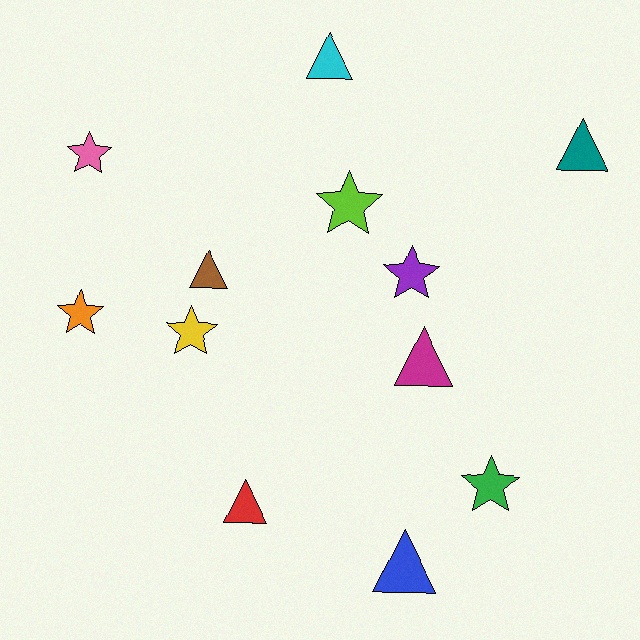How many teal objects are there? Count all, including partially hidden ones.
There is 1 teal object.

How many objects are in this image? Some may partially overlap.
There are 12 objects.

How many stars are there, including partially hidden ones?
There are 6 stars.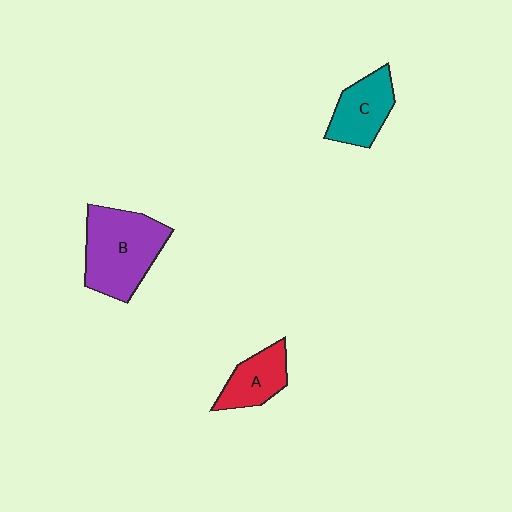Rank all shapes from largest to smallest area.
From largest to smallest: B (purple), C (teal), A (red).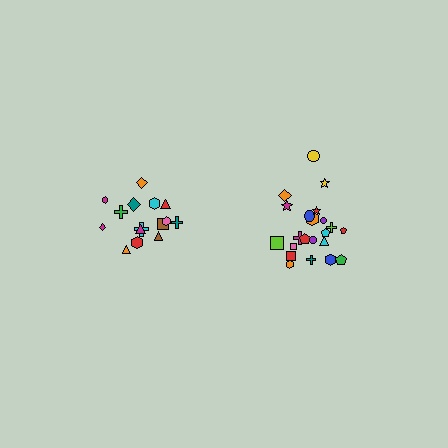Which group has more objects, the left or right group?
The right group.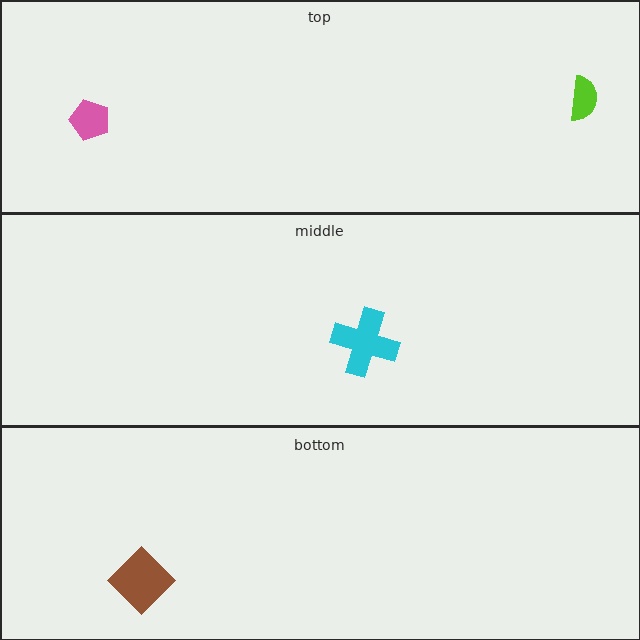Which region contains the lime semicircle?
The top region.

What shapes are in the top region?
The pink pentagon, the lime semicircle.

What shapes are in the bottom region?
The brown diamond.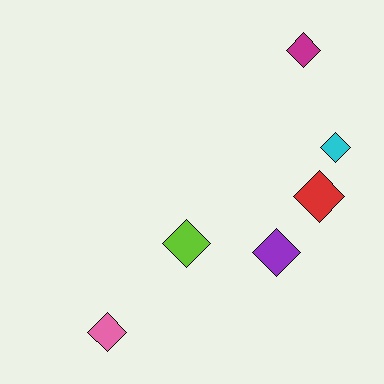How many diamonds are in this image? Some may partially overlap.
There are 6 diamonds.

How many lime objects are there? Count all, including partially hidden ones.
There is 1 lime object.